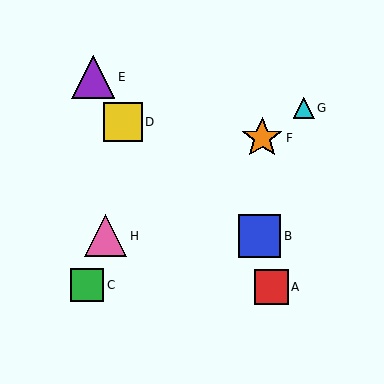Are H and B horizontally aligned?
Yes, both are at y≈236.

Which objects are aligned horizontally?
Objects B, H are aligned horizontally.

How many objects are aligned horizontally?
2 objects (B, H) are aligned horizontally.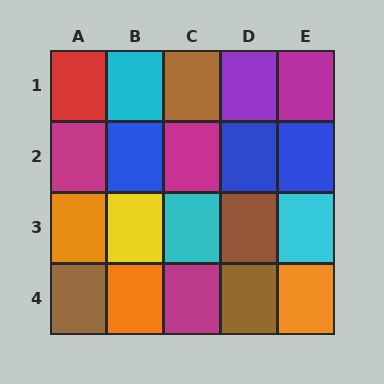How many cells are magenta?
4 cells are magenta.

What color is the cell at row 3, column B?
Yellow.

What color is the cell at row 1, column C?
Brown.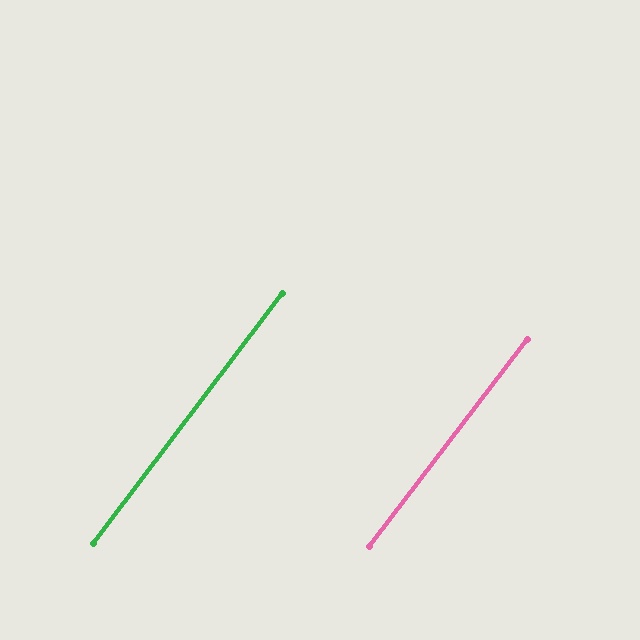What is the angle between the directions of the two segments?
Approximately 0 degrees.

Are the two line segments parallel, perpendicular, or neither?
Parallel — their directions differ by only 0.3°.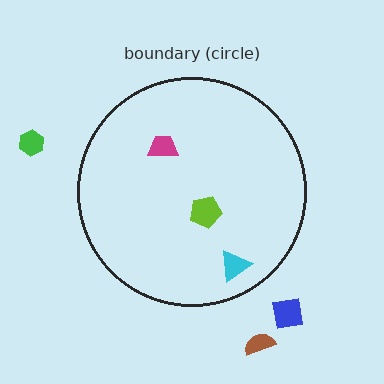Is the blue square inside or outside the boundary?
Outside.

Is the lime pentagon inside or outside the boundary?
Inside.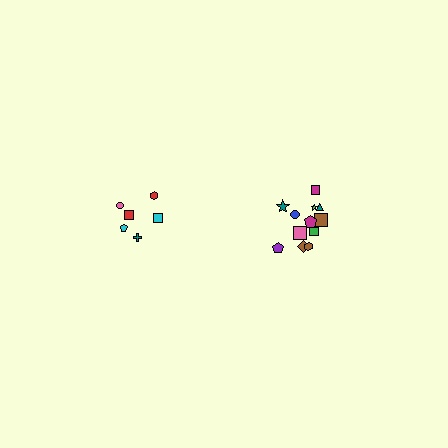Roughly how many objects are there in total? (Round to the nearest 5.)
Roughly 20 objects in total.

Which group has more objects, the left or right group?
The right group.